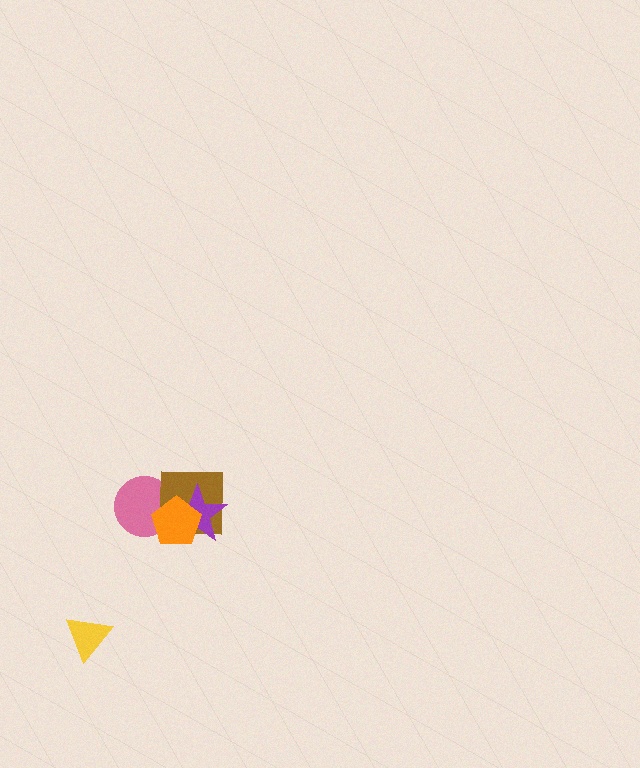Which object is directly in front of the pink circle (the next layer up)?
The brown square is directly in front of the pink circle.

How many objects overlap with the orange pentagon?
3 objects overlap with the orange pentagon.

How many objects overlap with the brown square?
3 objects overlap with the brown square.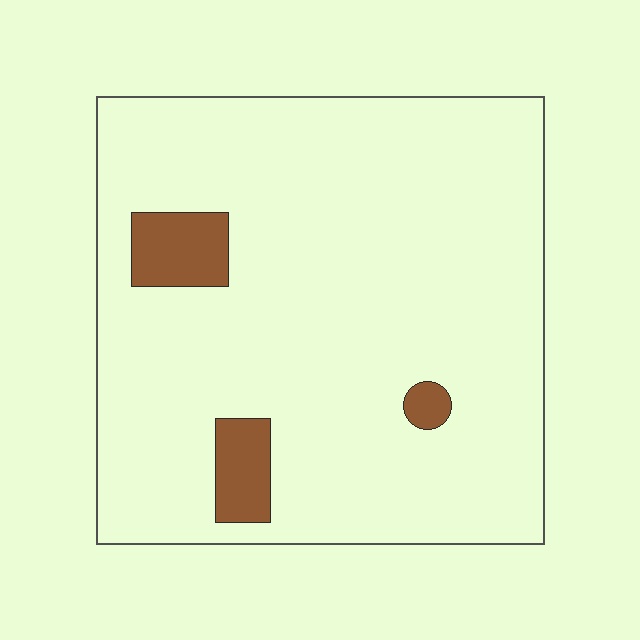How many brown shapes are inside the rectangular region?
3.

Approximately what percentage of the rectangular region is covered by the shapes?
Approximately 5%.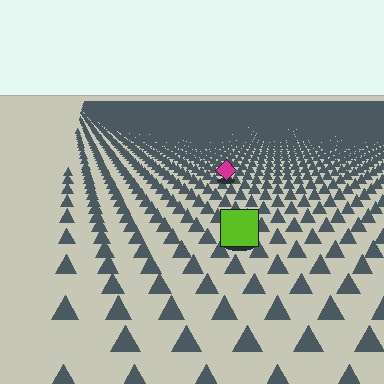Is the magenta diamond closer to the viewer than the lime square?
No. The lime square is closer — you can tell from the texture gradient: the ground texture is coarser near it.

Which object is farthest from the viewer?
The magenta diamond is farthest from the viewer. It appears smaller and the ground texture around it is denser.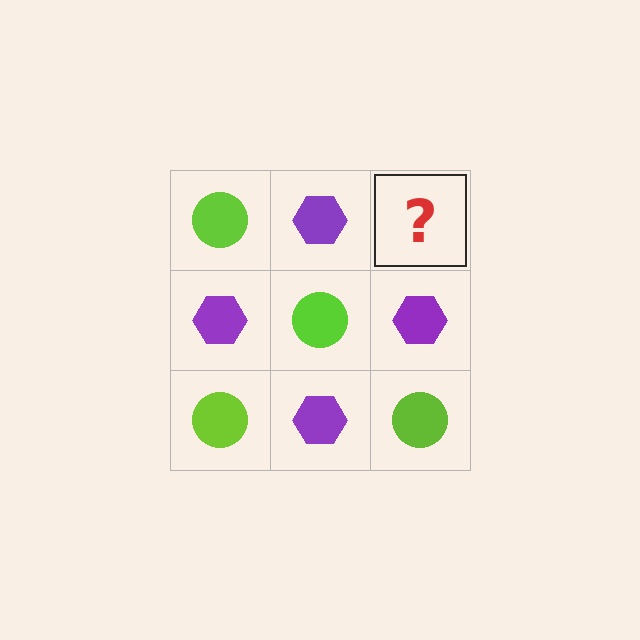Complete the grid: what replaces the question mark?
The question mark should be replaced with a lime circle.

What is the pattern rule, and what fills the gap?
The rule is that it alternates lime circle and purple hexagon in a checkerboard pattern. The gap should be filled with a lime circle.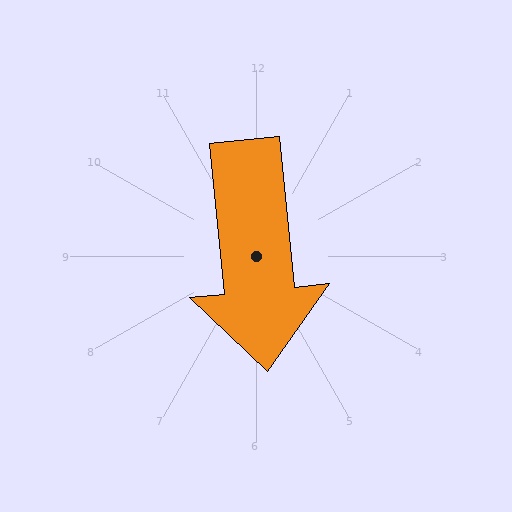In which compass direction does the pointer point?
South.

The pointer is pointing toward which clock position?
Roughly 6 o'clock.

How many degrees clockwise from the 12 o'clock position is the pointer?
Approximately 174 degrees.